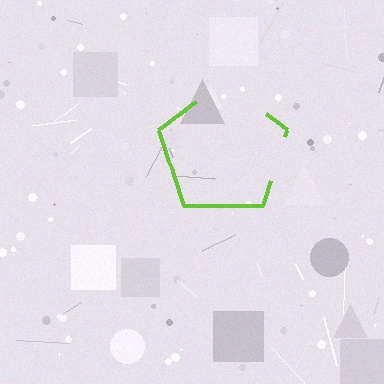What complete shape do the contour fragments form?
The contour fragments form a pentagon.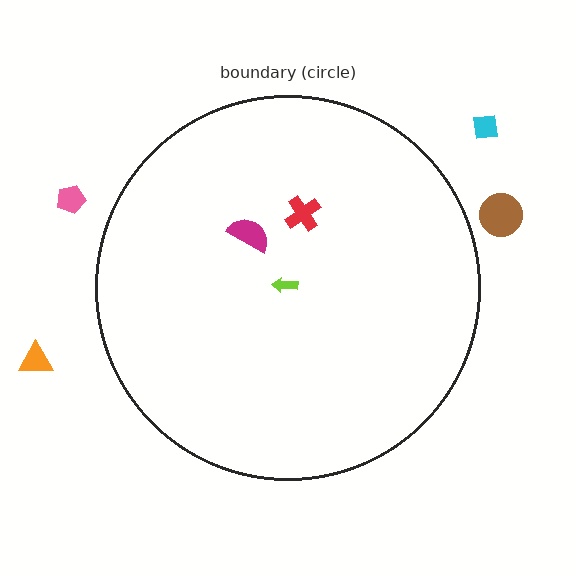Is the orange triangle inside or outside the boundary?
Outside.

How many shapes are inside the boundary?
3 inside, 4 outside.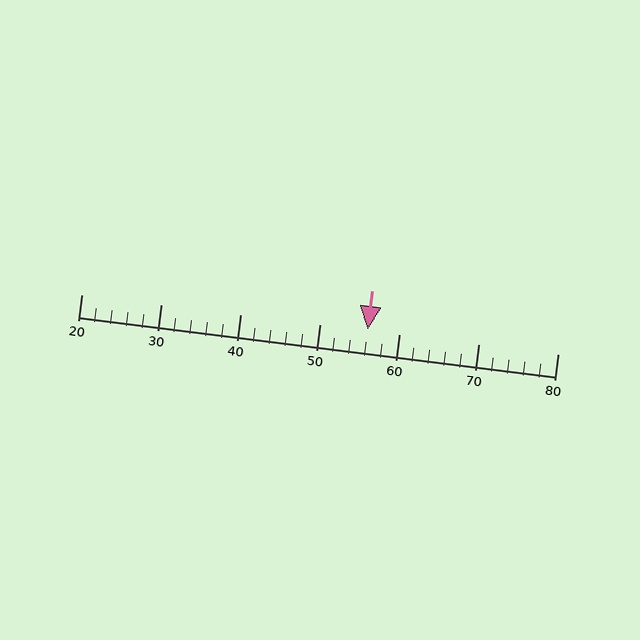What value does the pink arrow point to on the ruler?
The pink arrow points to approximately 56.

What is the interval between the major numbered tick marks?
The major tick marks are spaced 10 units apart.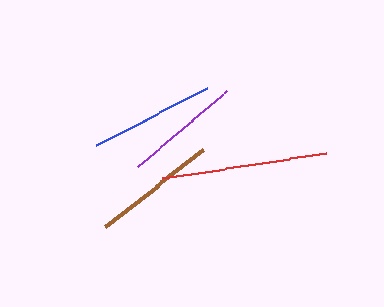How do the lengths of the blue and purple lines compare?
The blue and purple lines are approximately the same length.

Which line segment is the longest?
The red line is the longest at approximately 166 pixels.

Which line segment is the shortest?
The purple line is the shortest at approximately 116 pixels.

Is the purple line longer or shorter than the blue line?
The blue line is longer than the purple line.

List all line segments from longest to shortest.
From longest to shortest: red, blue, brown, purple.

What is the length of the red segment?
The red segment is approximately 166 pixels long.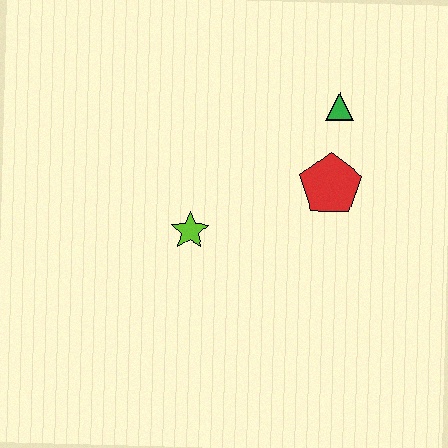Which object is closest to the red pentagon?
The green triangle is closest to the red pentagon.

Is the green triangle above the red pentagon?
Yes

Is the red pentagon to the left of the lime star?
No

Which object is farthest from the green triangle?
The lime star is farthest from the green triangle.